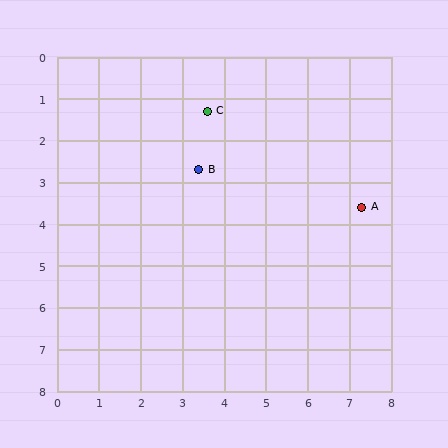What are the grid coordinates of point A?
Point A is at approximately (7.3, 3.6).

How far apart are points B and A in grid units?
Points B and A are about 4.0 grid units apart.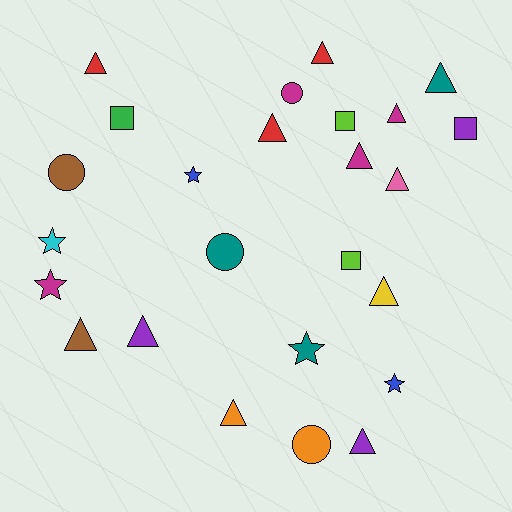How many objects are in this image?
There are 25 objects.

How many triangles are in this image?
There are 12 triangles.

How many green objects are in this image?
There is 1 green object.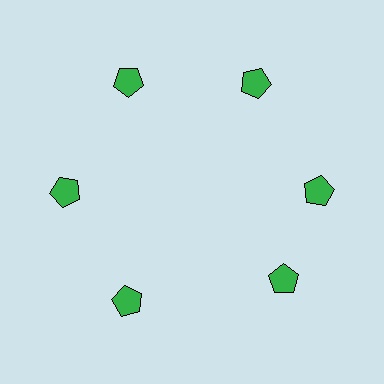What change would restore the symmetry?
The symmetry would be restored by rotating it back into even spacing with its neighbors so that all 6 pentagons sit at equal angles and equal distance from the center.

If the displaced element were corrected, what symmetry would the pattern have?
It would have 6-fold rotational symmetry — the pattern would map onto itself every 60 degrees.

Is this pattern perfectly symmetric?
No. The 6 green pentagons are arranged in a ring, but one element near the 5 o'clock position is rotated out of alignment along the ring, breaking the 6-fold rotational symmetry.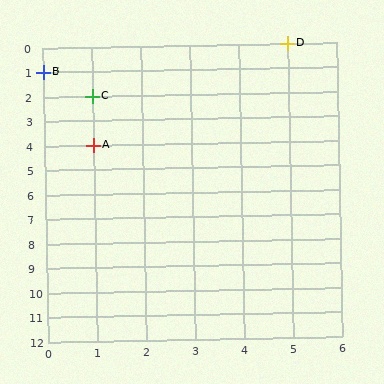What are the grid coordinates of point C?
Point C is at grid coordinates (1, 2).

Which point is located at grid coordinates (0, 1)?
Point B is at (0, 1).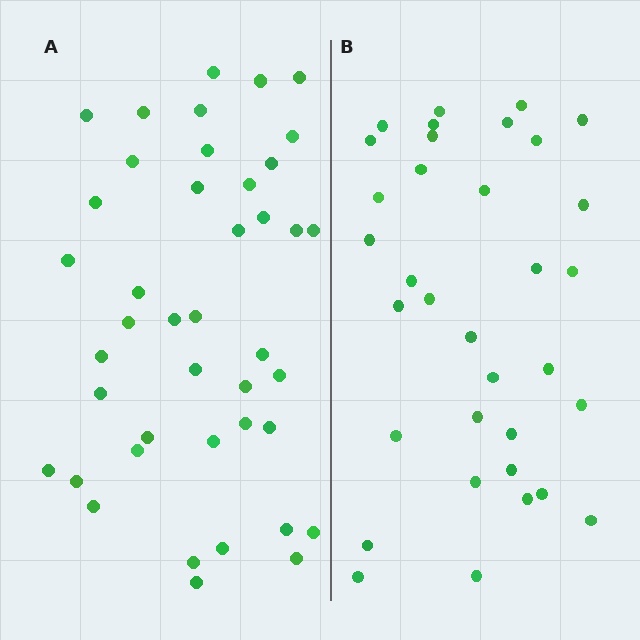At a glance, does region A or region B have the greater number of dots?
Region A (the left region) has more dots.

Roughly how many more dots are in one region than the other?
Region A has roughly 8 or so more dots than region B.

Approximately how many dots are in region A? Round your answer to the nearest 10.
About 40 dots. (The exact count is 42, which rounds to 40.)